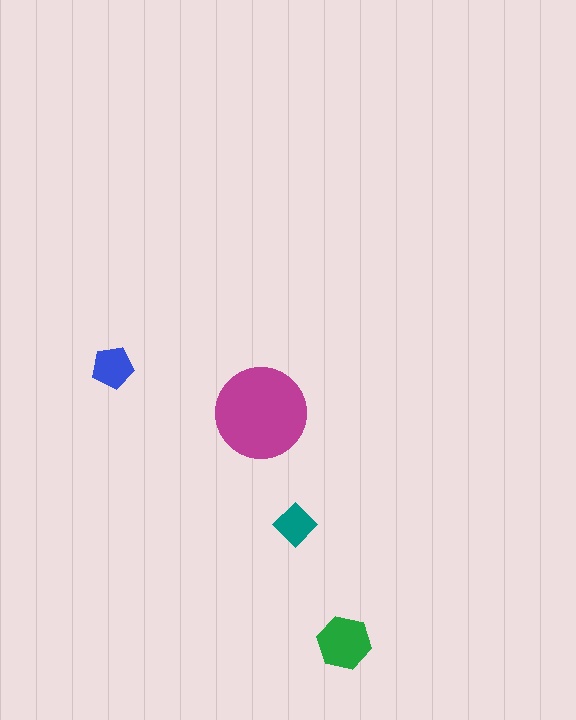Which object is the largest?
The magenta circle.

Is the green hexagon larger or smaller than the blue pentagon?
Larger.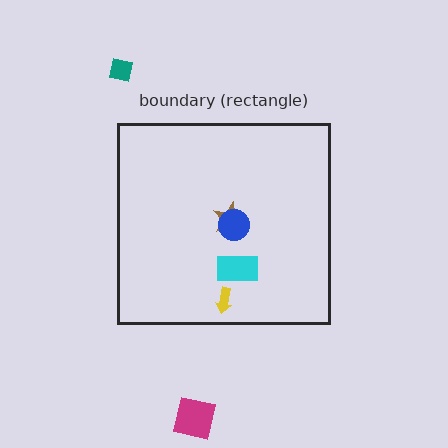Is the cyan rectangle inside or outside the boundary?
Inside.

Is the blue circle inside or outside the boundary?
Inside.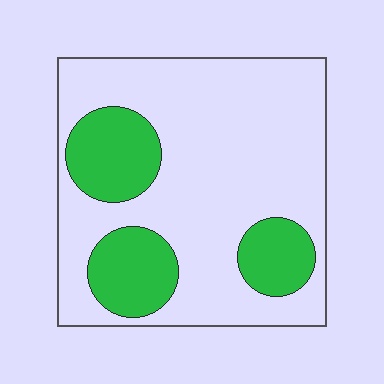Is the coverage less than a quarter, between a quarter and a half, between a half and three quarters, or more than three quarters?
Between a quarter and a half.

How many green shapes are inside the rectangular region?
3.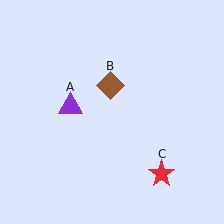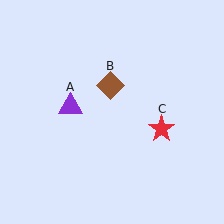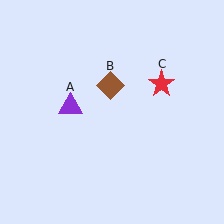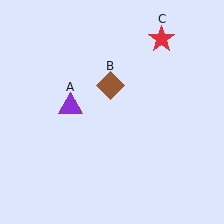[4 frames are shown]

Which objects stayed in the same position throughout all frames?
Purple triangle (object A) and brown diamond (object B) remained stationary.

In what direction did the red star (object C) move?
The red star (object C) moved up.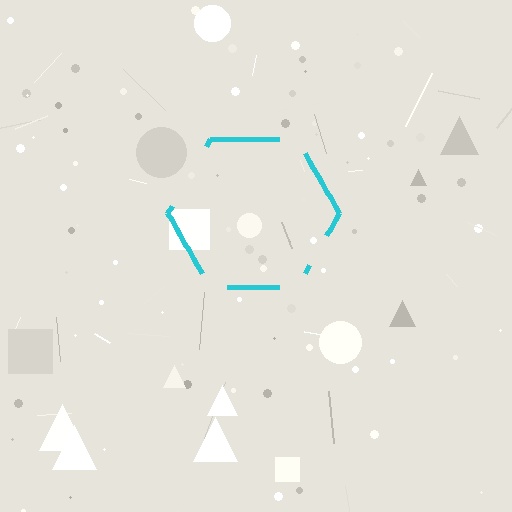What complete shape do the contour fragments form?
The contour fragments form a hexagon.